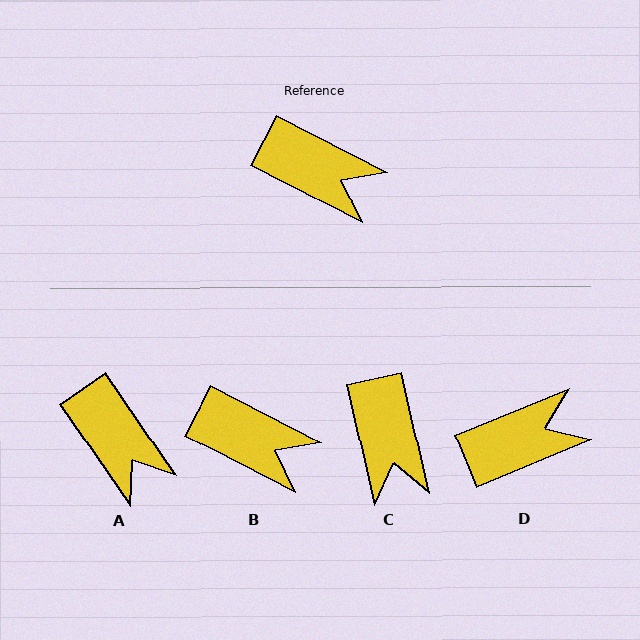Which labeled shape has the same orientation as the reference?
B.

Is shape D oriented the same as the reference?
No, it is off by about 50 degrees.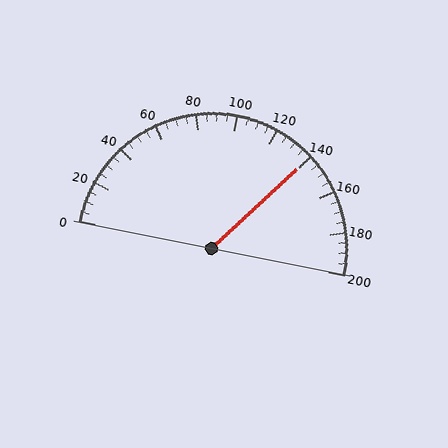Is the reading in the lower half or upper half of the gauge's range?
The reading is in the upper half of the range (0 to 200).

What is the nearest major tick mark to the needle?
The nearest major tick mark is 140.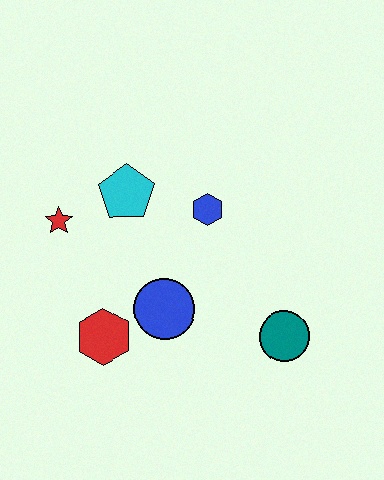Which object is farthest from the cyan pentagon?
The teal circle is farthest from the cyan pentagon.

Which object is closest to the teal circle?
The blue circle is closest to the teal circle.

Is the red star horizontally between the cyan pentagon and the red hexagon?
No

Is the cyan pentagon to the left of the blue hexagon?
Yes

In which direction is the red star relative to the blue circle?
The red star is to the left of the blue circle.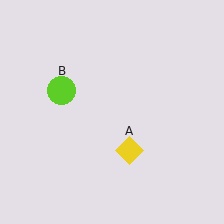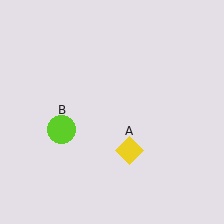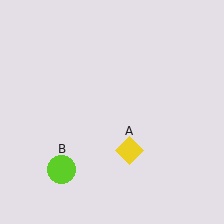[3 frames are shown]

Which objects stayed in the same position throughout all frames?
Yellow diamond (object A) remained stationary.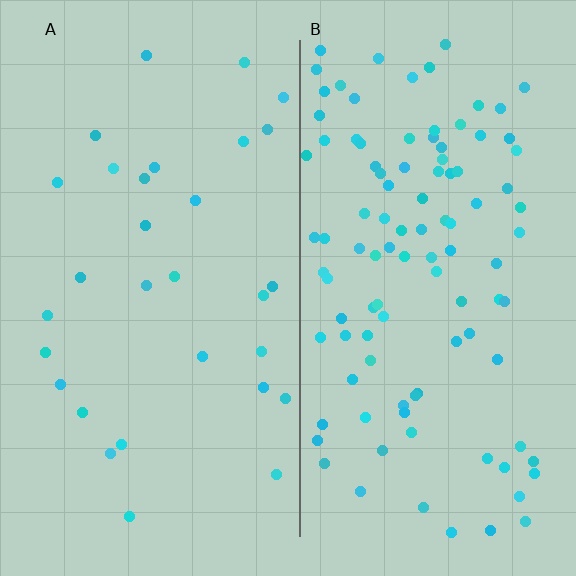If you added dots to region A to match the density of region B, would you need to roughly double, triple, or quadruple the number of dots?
Approximately triple.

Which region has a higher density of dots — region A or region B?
B (the right).